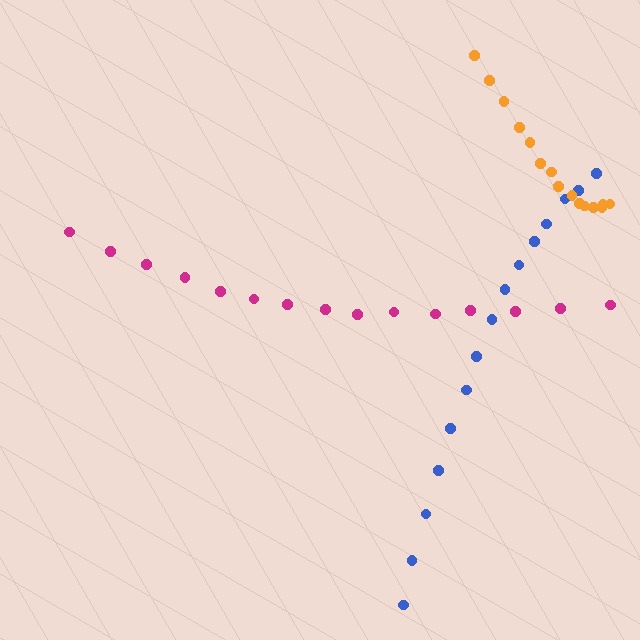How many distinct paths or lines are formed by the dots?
There are 3 distinct paths.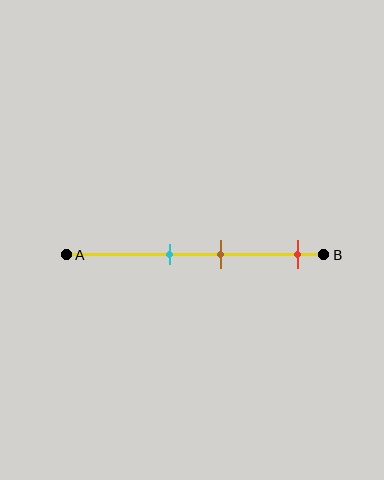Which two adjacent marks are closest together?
The cyan and brown marks are the closest adjacent pair.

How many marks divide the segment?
There are 3 marks dividing the segment.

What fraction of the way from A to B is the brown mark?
The brown mark is approximately 60% (0.6) of the way from A to B.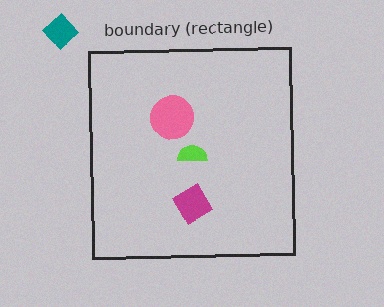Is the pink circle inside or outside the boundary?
Inside.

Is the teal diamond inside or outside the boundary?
Outside.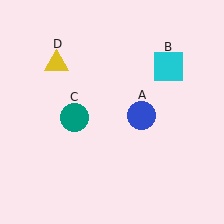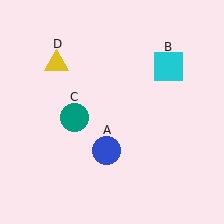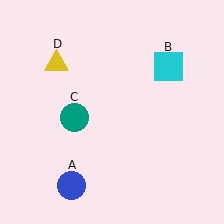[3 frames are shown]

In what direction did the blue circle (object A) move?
The blue circle (object A) moved down and to the left.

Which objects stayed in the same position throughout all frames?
Cyan square (object B) and teal circle (object C) and yellow triangle (object D) remained stationary.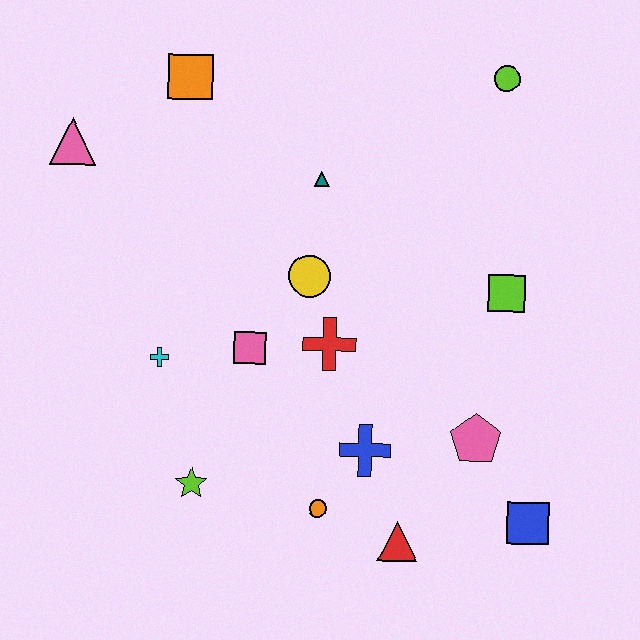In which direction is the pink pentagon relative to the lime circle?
The pink pentagon is below the lime circle.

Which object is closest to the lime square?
The pink pentagon is closest to the lime square.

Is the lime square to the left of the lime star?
No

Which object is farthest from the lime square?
The pink triangle is farthest from the lime square.